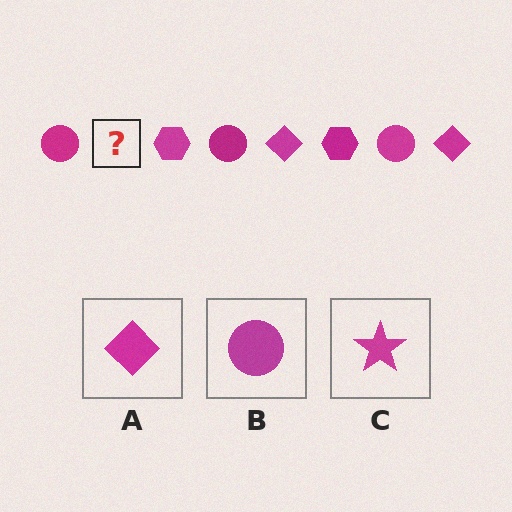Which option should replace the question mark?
Option A.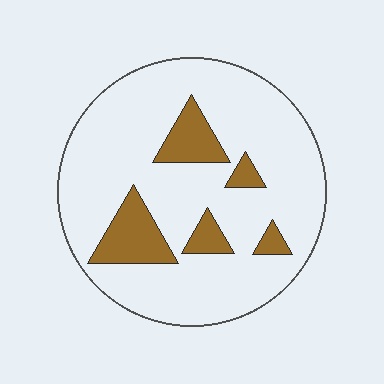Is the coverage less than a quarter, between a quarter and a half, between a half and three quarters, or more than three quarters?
Less than a quarter.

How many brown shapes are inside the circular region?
5.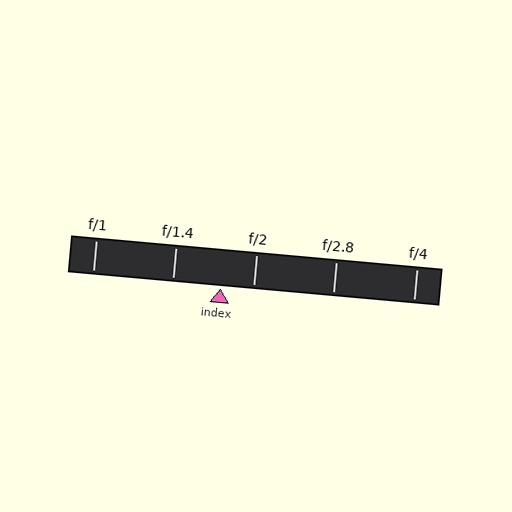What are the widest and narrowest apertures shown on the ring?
The widest aperture shown is f/1 and the narrowest is f/4.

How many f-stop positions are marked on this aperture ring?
There are 5 f-stop positions marked.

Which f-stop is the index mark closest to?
The index mark is closest to f/2.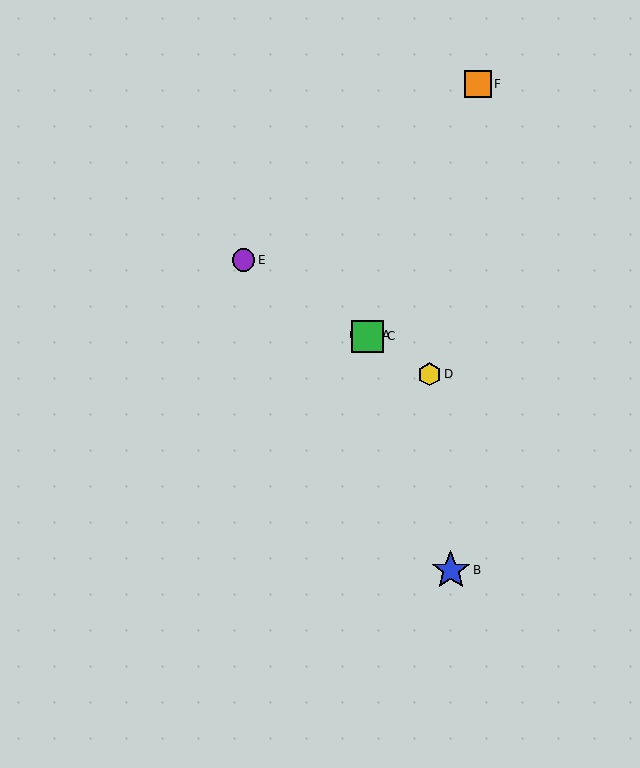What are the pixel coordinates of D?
Object D is at (429, 374).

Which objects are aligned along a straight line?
Objects A, C, D, E are aligned along a straight line.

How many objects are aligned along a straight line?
4 objects (A, C, D, E) are aligned along a straight line.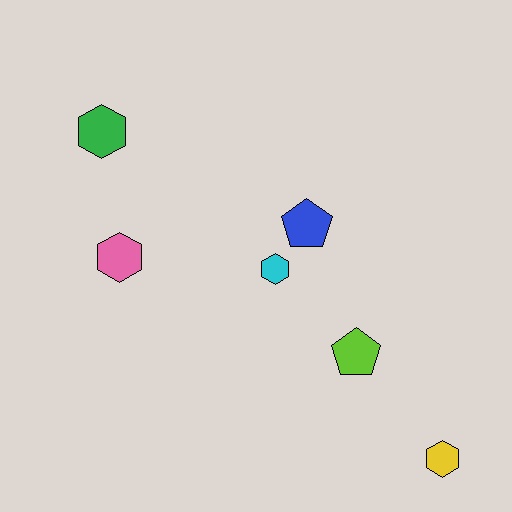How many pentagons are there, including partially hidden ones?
There are 2 pentagons.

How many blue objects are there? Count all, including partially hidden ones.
There is 1 blue object.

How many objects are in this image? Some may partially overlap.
There are 6 objects.